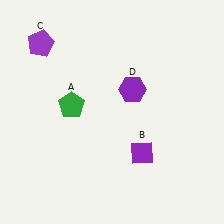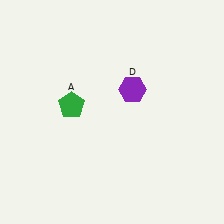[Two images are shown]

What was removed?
The purple diamond (B), the purple pentagon (C) were removed in Image 2.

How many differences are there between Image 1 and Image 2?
There are 2 differences between the two images.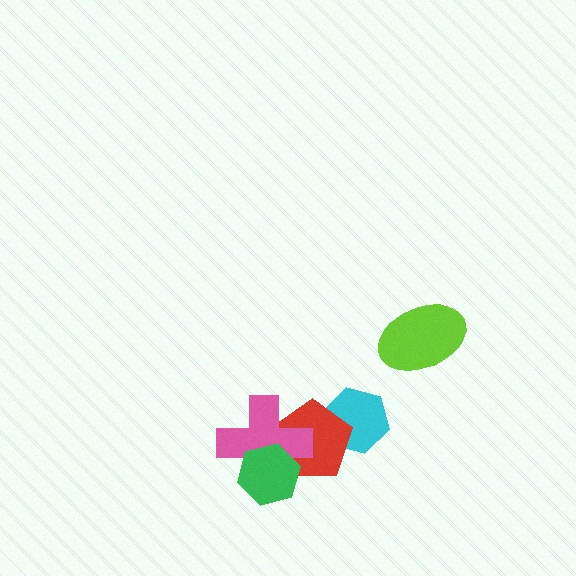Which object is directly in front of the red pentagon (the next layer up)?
The pink cross is directly in front of the red pentagon.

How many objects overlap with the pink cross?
2 objects overlap with the pink cross.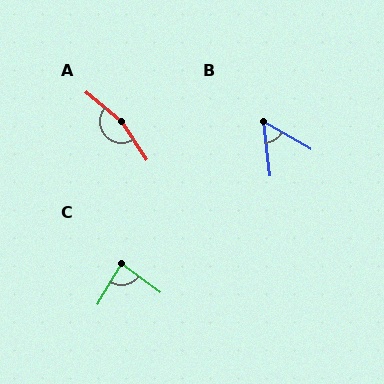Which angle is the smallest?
B, at approximately 53 degrees.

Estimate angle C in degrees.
Approximately 84 degrees.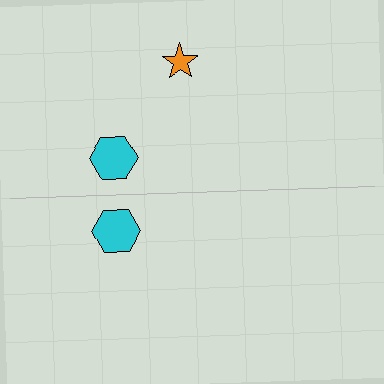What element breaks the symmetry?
A orange star is missing from the bottom side.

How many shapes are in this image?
There are 3 shapes in this image.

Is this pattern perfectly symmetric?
No, the pattern is not perfectly symmetric. A orange star is missing from the bottom side.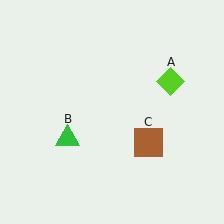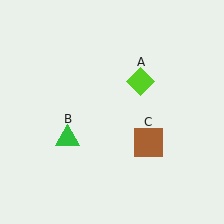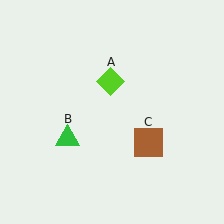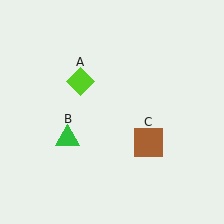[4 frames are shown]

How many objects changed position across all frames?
1 object changed position: lime diamond (object A).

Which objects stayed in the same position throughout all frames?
Green triangle (object B) and brown square (object C) remained stationary.